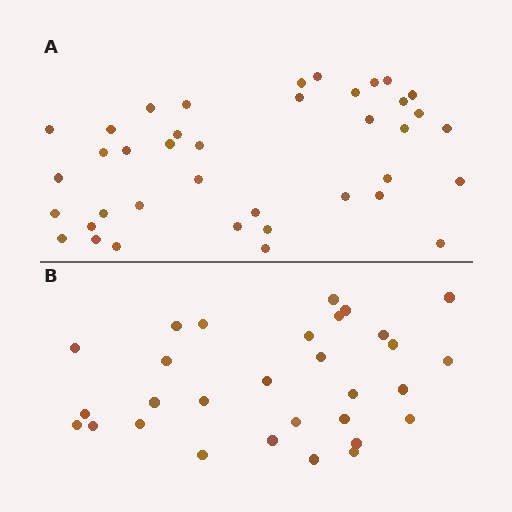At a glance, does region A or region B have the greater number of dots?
Region A (the top region) has more dots.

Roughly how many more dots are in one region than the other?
Region A has roughly 8 or so more dots than region B.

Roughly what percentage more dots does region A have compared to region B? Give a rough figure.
About 30% more.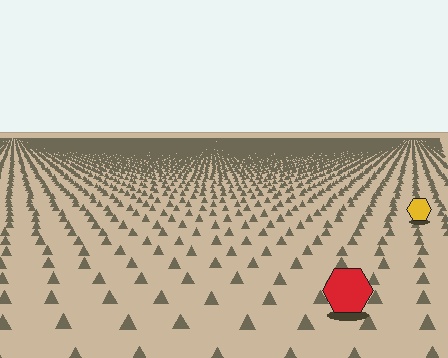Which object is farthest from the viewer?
The yellow hexagon is farthest from the viewer. It appears smaller and the ground texture around it is denser.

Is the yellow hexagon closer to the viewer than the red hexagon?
No. The red hexagon is closer — you can tell from the texture gradient: the ground texture is coarser near it.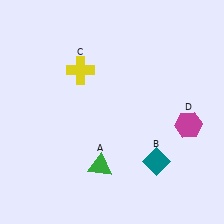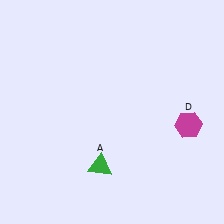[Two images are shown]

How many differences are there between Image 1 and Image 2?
There are 2 differences between the two images.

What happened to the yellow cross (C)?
The yellow cross (C) was removed in Image 2. It was in the top-left area of Image 1.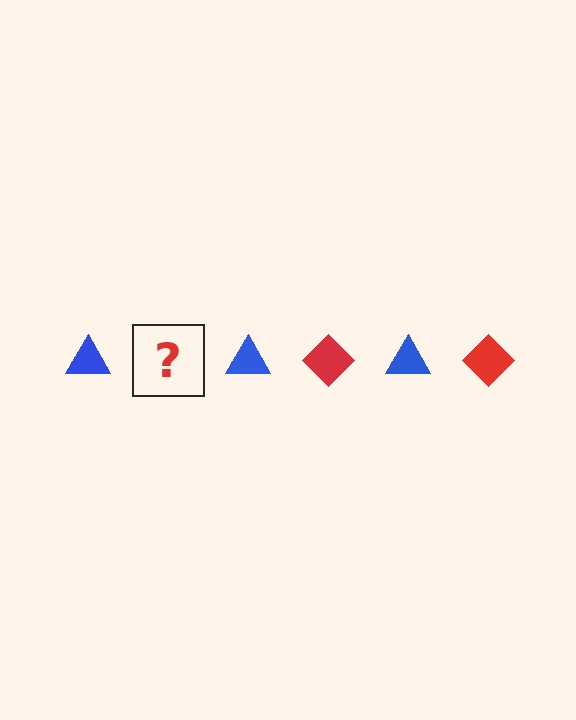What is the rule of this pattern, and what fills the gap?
The rule is that the pattern alternates between blue triangle and red diamond. The gap should be filled with a red diamond.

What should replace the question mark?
The question mark should be replaced with a red diamond.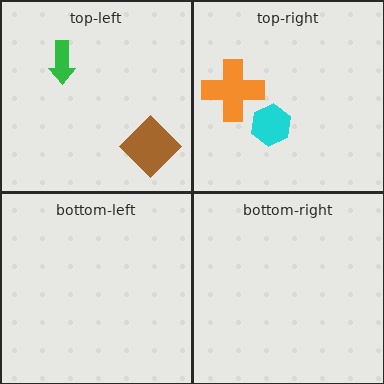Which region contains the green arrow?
The top-left region.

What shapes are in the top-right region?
The cyan hexagon, the orange cross.